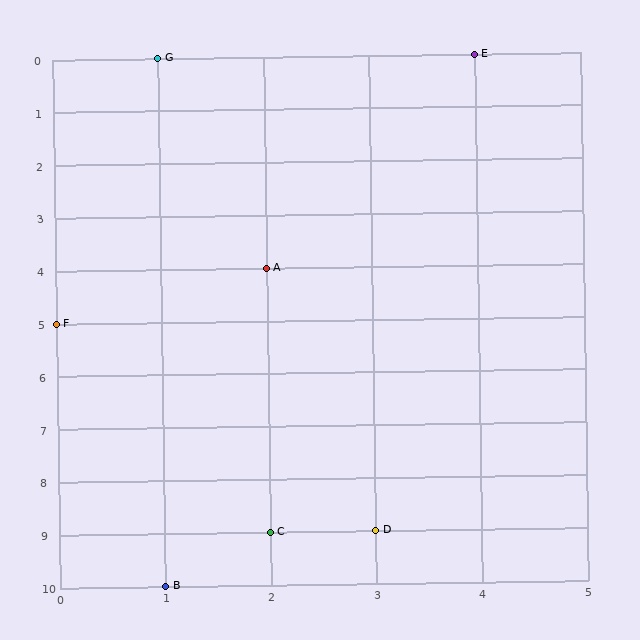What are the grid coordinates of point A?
Point A is at grid coordinates (2, 4).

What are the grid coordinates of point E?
Point E is at grid coordinates (4, 0).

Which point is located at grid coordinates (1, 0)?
Point G is at (1, 0).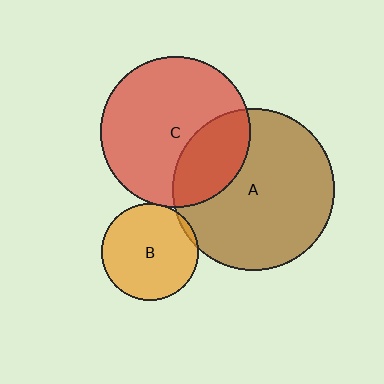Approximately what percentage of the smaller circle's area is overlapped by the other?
Approximately 30%.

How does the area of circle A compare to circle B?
Approximately 2.8 times.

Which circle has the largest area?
Circle A (brown).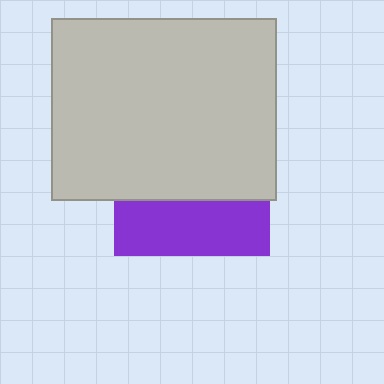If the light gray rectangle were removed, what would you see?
You would see the complete purple square.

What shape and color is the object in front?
The object in front is a light gray rectangle.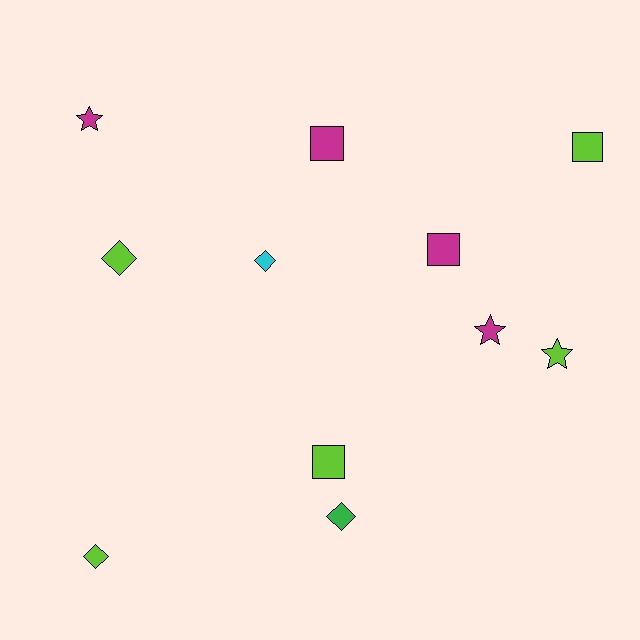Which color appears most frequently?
Lime, with 5 objects.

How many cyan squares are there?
There are no cyan squares.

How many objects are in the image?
There are 11 objects.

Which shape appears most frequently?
Diamond, with 4 objects.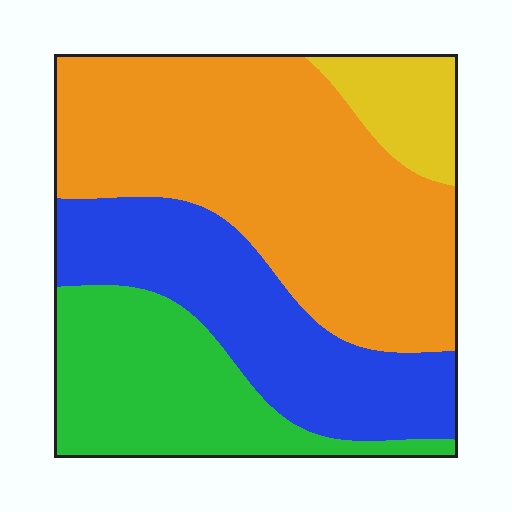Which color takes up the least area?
Yellow, at roughly 10%.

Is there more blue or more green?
Blue.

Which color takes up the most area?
Orange, at roughly 45%.